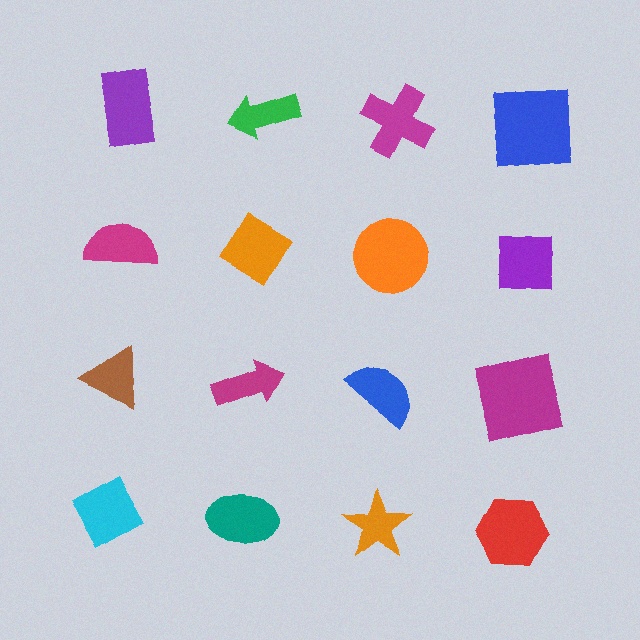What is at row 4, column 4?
A red hexagon.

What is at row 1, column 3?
A magenta cross.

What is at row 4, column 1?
A cyan diamond.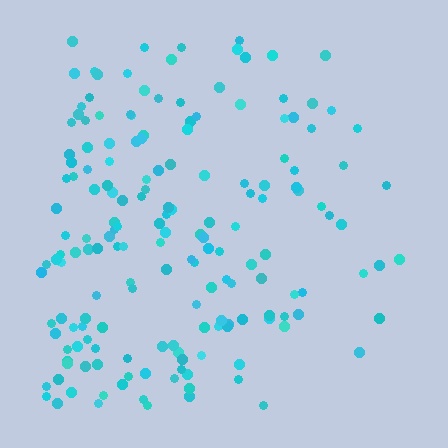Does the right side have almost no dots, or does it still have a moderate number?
Still a moderate number, just noticeably fewer than the left.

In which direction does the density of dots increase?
From right to left, with the left side densest.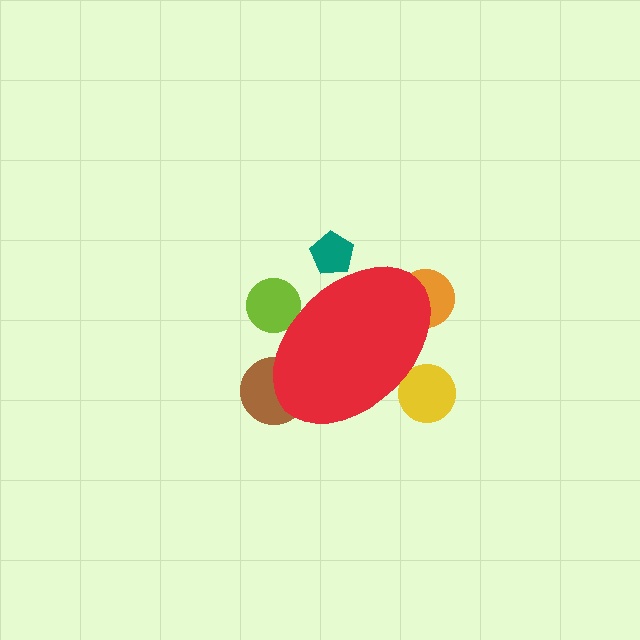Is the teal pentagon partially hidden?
Yes, the teal pentagon is partially hidden behind the red ellipse.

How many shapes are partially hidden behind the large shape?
5 shapes are partially hidden.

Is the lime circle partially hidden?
Yes, the lime circle is partially hidden behind the red ellipse.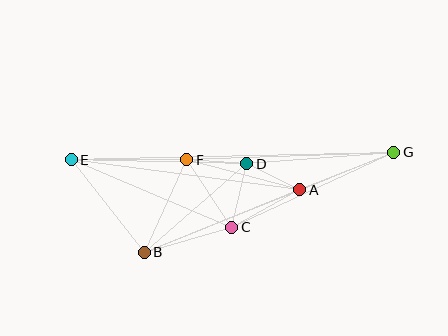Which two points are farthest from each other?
Points E and G are farthest from each other.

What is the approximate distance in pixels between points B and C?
The distance between B and C is approximately 91 pixels.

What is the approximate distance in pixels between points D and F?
The distance between D and F is approximately 60 pixels.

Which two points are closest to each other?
Points A and D are closest to each other.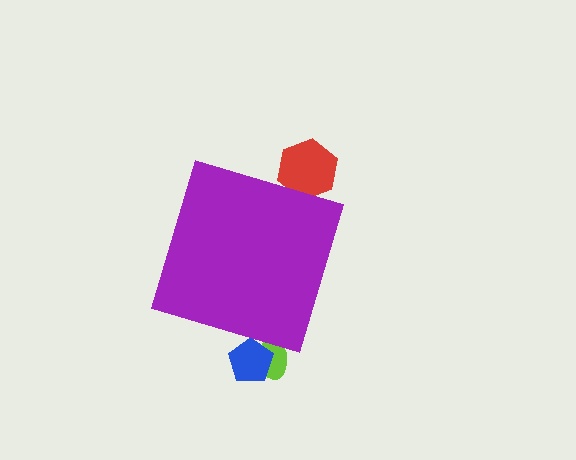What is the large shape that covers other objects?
A purple diamond.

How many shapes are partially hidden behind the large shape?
3 shapes are partially hidden.